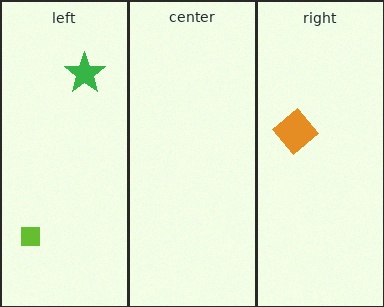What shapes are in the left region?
The lime square, the green star.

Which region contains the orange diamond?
The right region.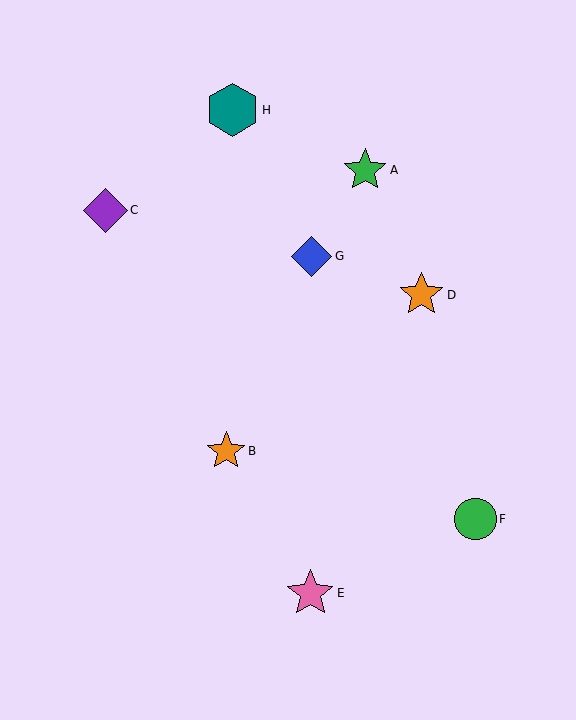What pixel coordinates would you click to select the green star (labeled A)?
Click at (365, 170) to select the green star A.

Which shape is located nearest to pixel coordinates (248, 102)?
The teal hexagon (labeled H) at (233, 110) is nearest to that location.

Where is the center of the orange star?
The center of the orange star is at (226, 451).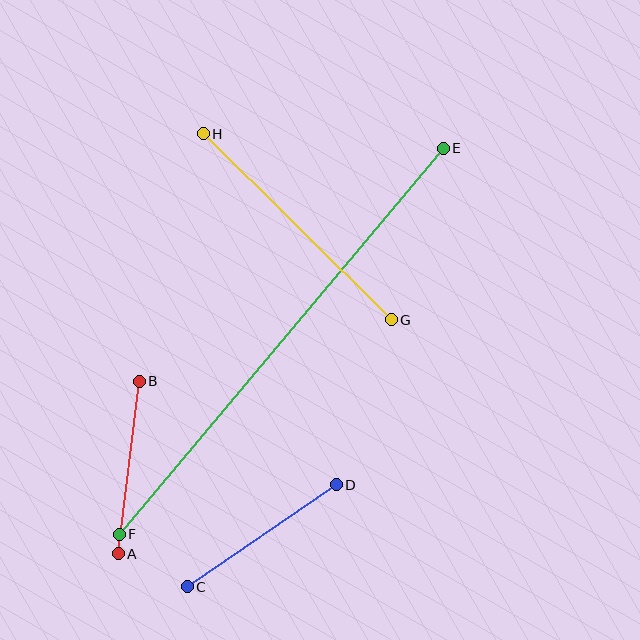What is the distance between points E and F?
The distance is approximately 504 pixels.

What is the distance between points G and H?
The distance is approximately 264 pixels.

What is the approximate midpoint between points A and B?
The midpoint is at approximately (129, 468) pixels.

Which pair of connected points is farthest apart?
Points E and F are farthest apart.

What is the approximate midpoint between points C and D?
The midpoint is at approximately (262, 536) pixels.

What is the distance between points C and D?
The distance is approximately 181 pixels.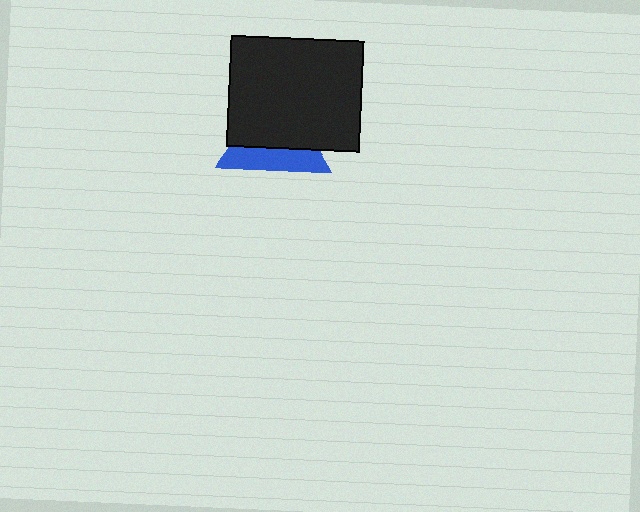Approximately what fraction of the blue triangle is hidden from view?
Roughly 61% of the blue triangle is hidden behind the black rectangle.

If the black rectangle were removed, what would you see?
You would see the complete blue triangle.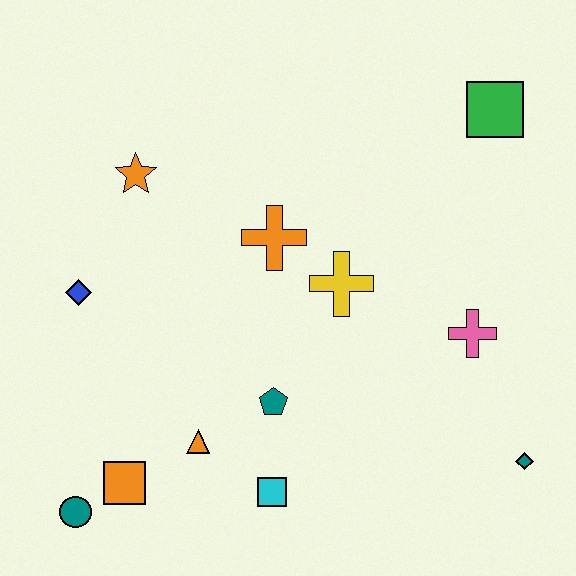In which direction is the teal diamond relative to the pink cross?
The teal diamond is below the pink cross.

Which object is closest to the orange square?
The teal circle is closest to the orange square.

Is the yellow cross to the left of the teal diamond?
Yes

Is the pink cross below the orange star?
Yes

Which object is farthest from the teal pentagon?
The green square is farthest from the teal pentagon.